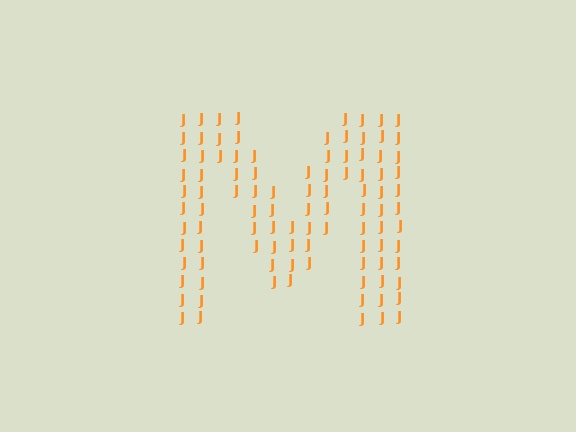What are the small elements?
The small elements are letter J's.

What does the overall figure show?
The overall figure shows the letter M.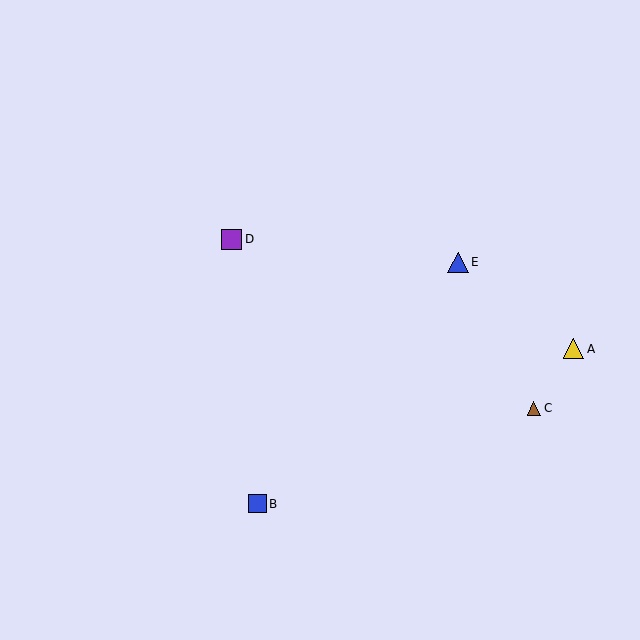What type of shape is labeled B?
Shape B is a blue square.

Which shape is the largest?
The blue triangle (labeled E) is the largest.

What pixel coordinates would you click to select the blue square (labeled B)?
Click at (257, 504) to select the blue square B.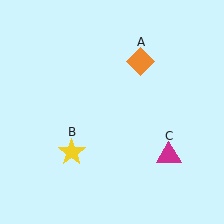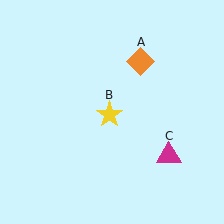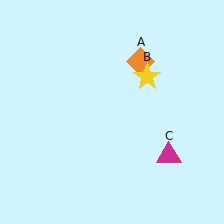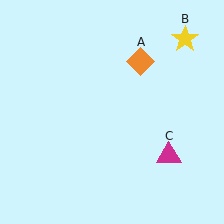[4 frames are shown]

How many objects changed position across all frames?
1 object changed position: yellow star (object B).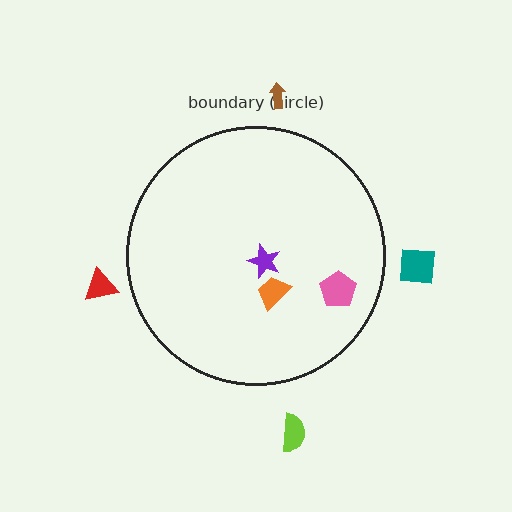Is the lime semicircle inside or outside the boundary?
Outside.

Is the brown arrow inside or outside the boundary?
Outside.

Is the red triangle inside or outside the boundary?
Outside.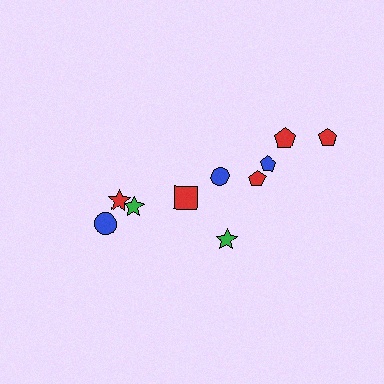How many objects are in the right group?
There are 6 objects.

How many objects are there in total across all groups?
There are 10 objects.